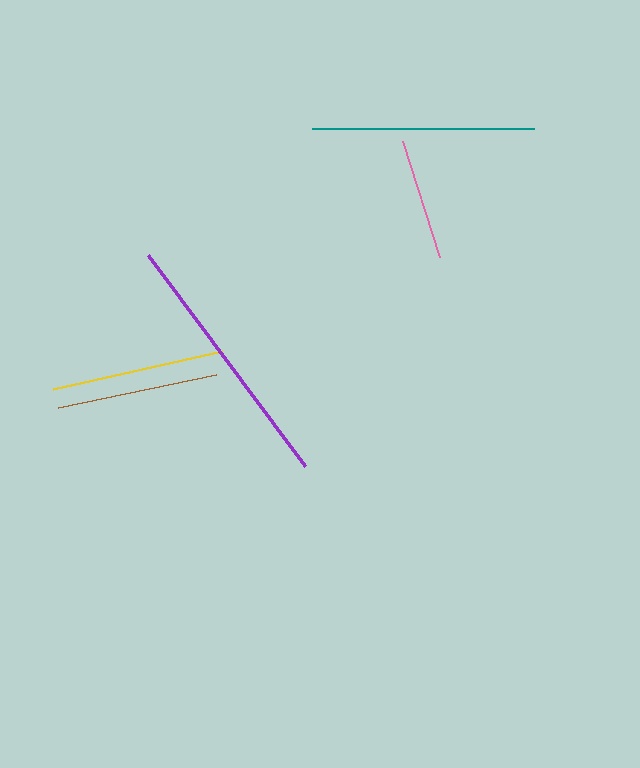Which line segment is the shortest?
The pink line is the shortest at approximately 122 pixels.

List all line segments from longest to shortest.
From longest to shortest: purple, teal, yellow, brown, pink.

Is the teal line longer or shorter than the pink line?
The teal line is longer than the pink line.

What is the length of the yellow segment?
The yellow segment is approximately 174 pixels long.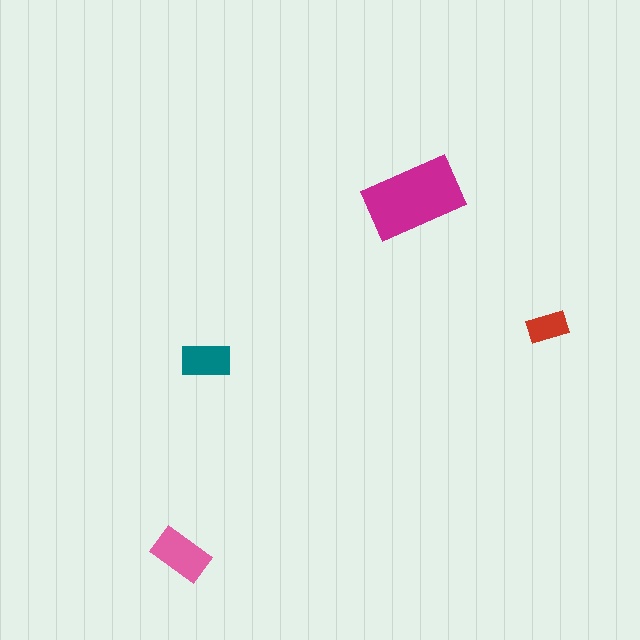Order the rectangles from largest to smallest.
the magenta one, the pink one, the teal one, the red one.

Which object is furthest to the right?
The red rectangle is rightmost.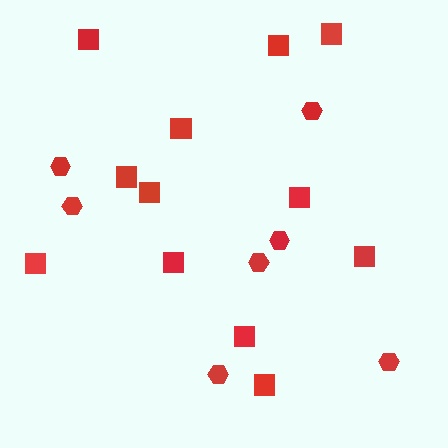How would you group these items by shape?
There are 2 groups: one group of squares (12) and one group of hexagons (7).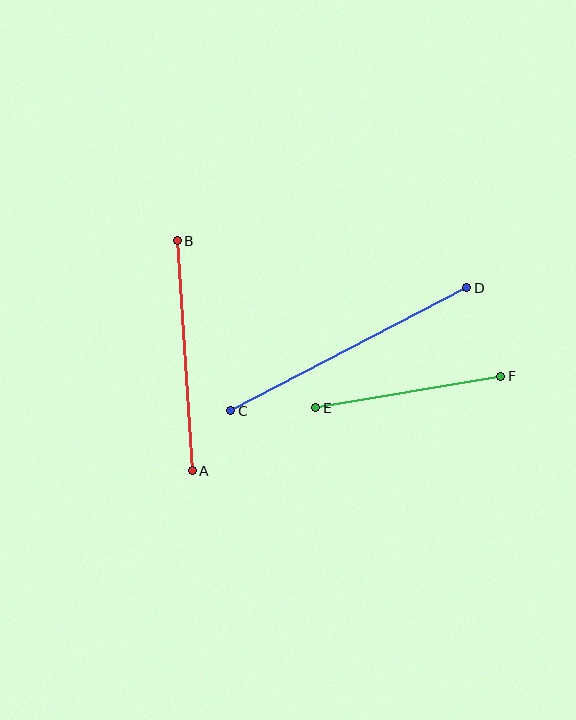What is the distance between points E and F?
The distance is approximately 187 pixels.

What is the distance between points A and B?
The distance is approximately 230 pixels.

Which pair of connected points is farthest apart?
Points C and D are farthest apart.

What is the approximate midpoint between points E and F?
The midpoint is at approximately (408, 392) pixels.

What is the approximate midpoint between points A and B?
The midpoint is at approximately (185, 356) pixels.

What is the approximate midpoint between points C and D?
The midpoint is at approximately (349, 349) pixels.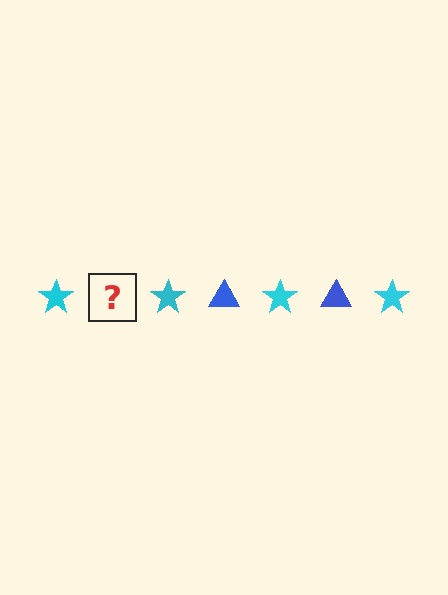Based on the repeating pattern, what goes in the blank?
The blank should be a blue triangle.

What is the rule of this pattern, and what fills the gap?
The rule is that the pattern alternates between cyan star and blue triangle. The gap should be filled with a blue triangle.